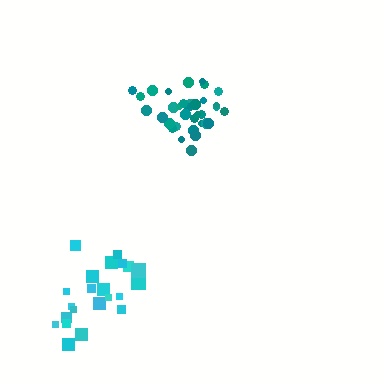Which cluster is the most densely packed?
Teal.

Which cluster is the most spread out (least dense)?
Cyan.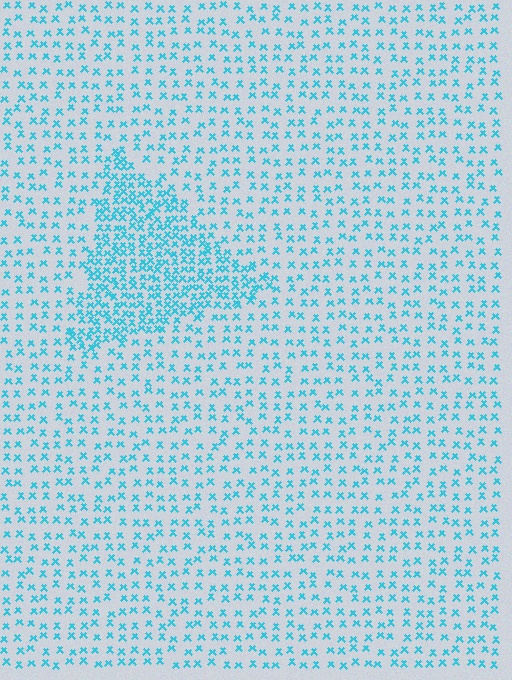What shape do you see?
I see a triangle.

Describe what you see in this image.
The image contains small cyan elements arranged at two different densities. A triangle-shaped region is visible where the elements are more densely packed than the surrounding area.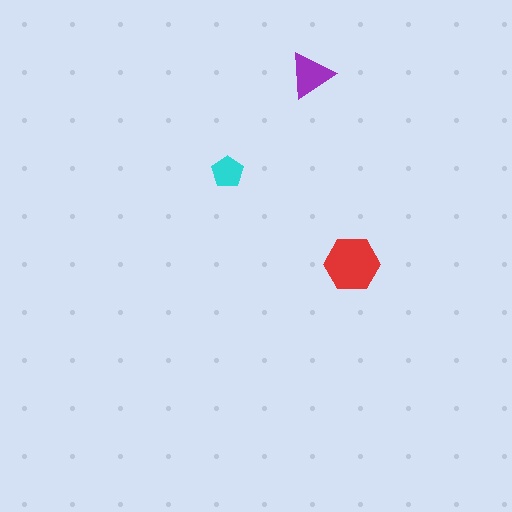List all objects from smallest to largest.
The cyan pentagon, the purple triangle, the red hexagon.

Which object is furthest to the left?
The cyan pentagon is leftmost.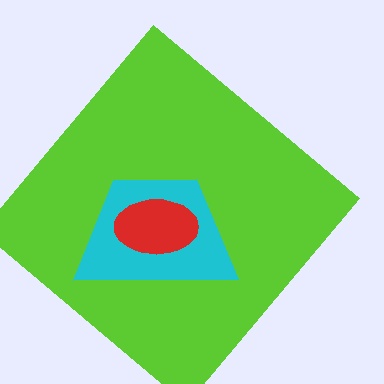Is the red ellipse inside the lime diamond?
Yes.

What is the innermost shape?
The red ellipse.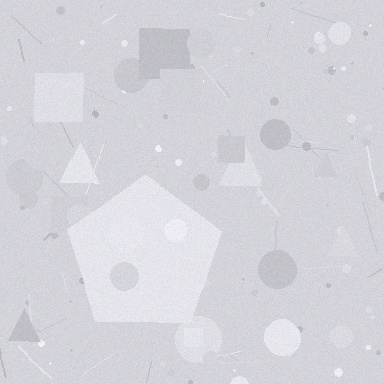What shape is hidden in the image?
A pentagon is hidden in the image.